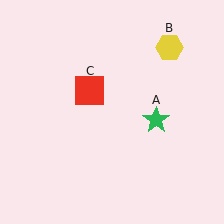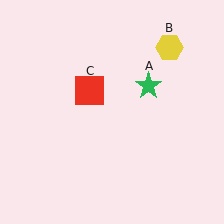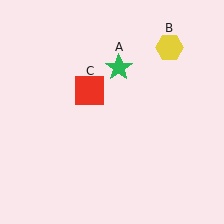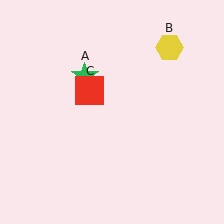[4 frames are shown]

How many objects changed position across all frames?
1 object changed position: green star (object A).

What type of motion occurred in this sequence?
The green star (object A) rotated counterclockwise around the center of the scene.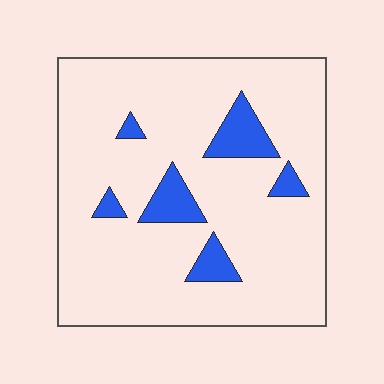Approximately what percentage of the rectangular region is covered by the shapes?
Approximately 10%.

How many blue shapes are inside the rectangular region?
6.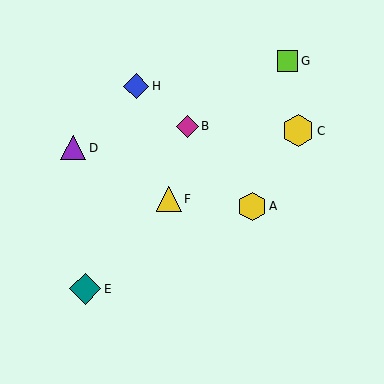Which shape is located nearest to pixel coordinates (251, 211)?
The yellow hexagon (labeled A) at (252, 206) is nearest to that location.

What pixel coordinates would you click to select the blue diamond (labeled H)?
Click at (136, 86) to select the blue diamond H.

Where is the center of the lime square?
The center of the lime square is at (288, 61).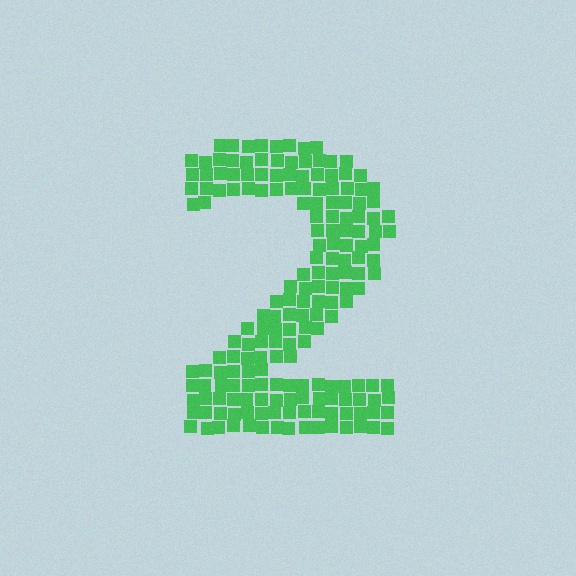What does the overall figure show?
The overall figure shows the digit 2.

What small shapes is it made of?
It is made of small squares.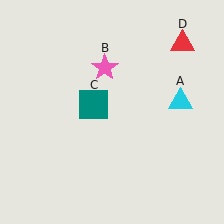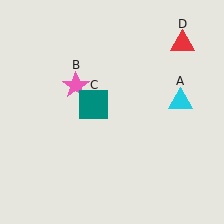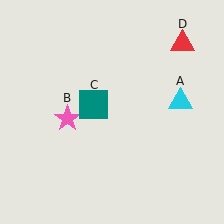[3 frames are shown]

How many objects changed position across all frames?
1 object changed position: pink star (object B).